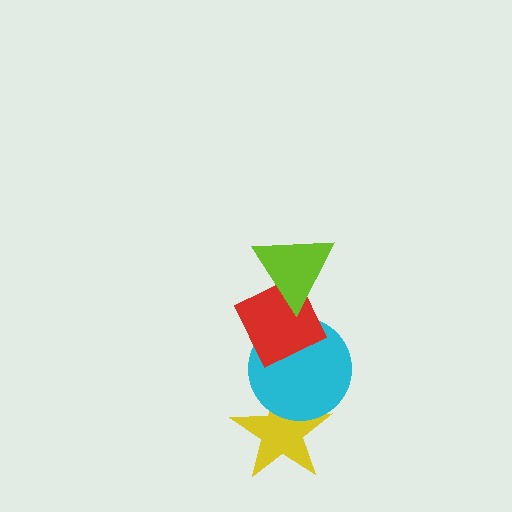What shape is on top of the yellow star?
The cyan circle is on top of the yellow star.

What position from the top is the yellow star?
The yellow star is 4th from the top.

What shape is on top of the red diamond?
The lime triangle is on top of the red diamond.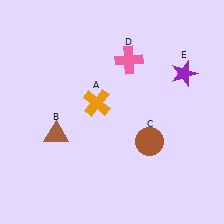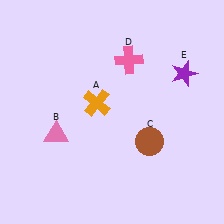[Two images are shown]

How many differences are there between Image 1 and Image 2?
There is 1 difference between the two images.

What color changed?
The triangle (B) changed from brown in Image 1 to pink in Image 2.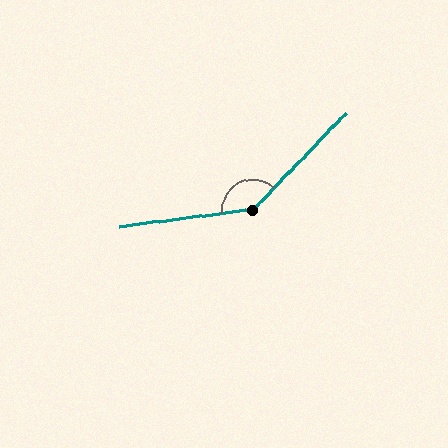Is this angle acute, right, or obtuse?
It is obtuse.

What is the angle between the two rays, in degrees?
Approximately 141 degrees.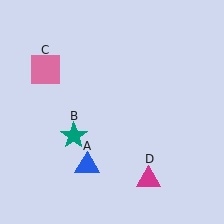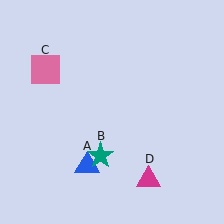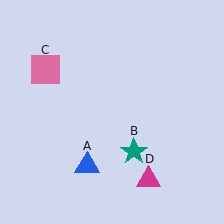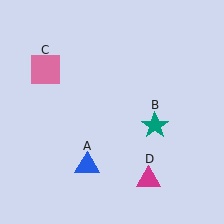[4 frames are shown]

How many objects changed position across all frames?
1 object changed position: teal star (object B).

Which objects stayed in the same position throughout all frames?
Blue triangle (object A) and pink square (object C) and magenta triangle (object D) remained stationary.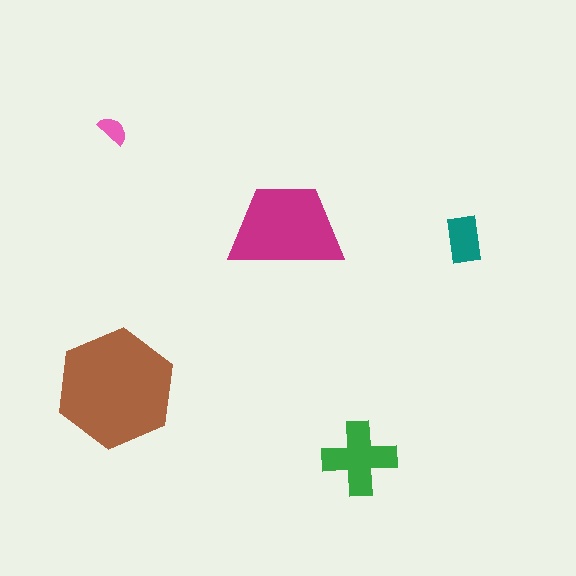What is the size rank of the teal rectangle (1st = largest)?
4th.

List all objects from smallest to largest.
The pink semicircle, the teal rectangle, the green cross, the magenta trapezoid, the brown hexagon.